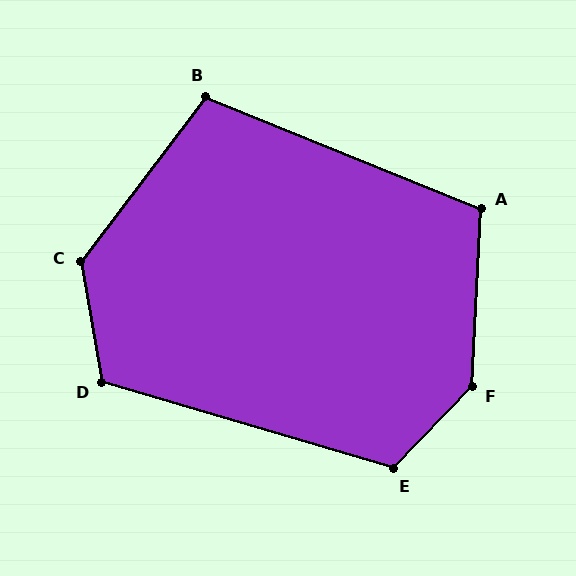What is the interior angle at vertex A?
Approximately 109 degrees (obtuse).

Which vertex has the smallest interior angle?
B, at approximately 105 degrees.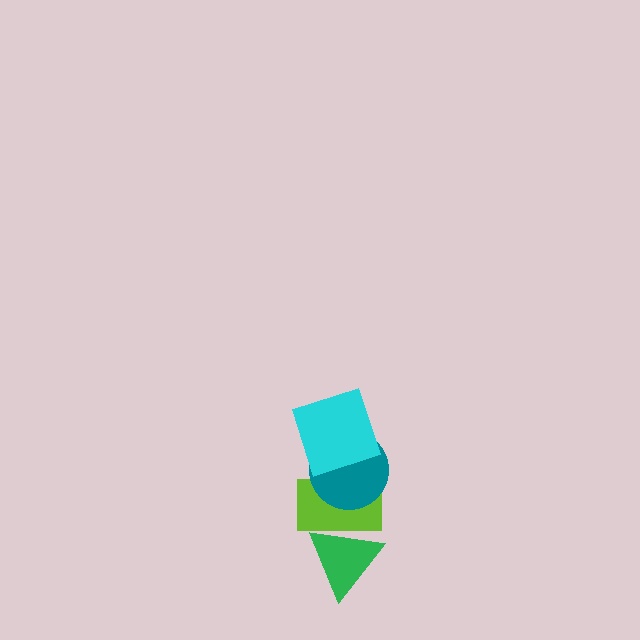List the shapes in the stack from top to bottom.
From top to bottom: the cyan square, the teal circle, the lime rectangle, the green triangle.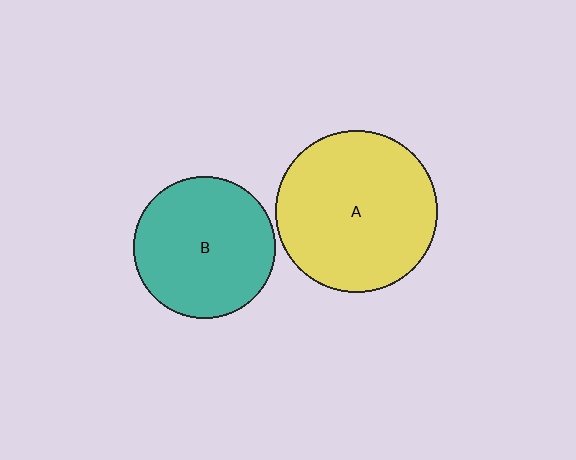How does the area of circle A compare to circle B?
Approximately 1.3 times.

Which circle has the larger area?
Circle A (yellow).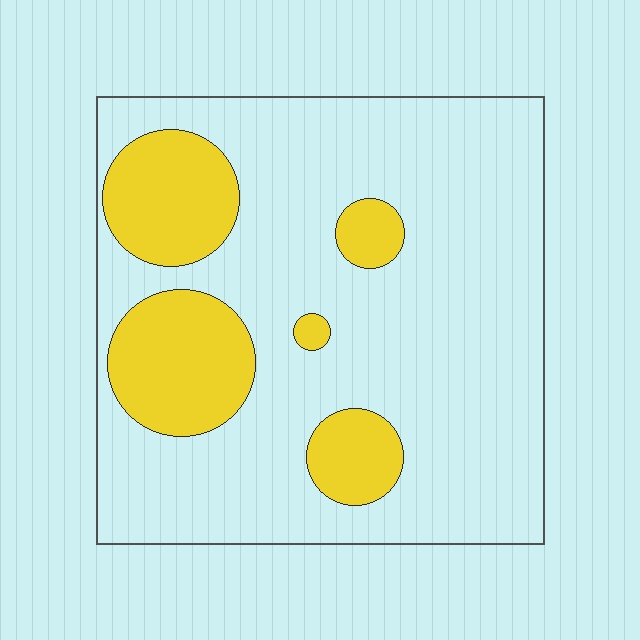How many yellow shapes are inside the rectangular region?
5.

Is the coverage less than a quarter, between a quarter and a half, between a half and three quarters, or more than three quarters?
Less than a quarter.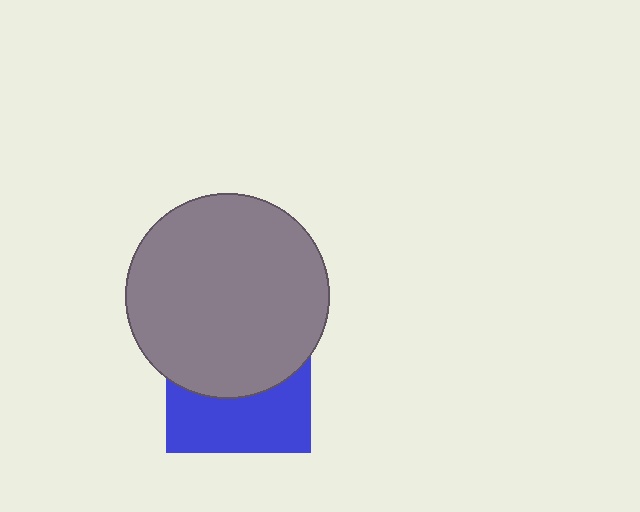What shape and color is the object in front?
The object in front is a gray circle.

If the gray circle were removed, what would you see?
You would see the complete blue square.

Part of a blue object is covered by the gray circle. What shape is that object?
It is a square.